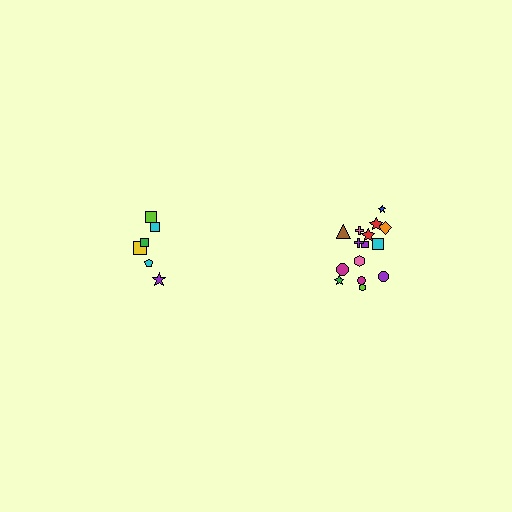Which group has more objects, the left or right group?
The right group.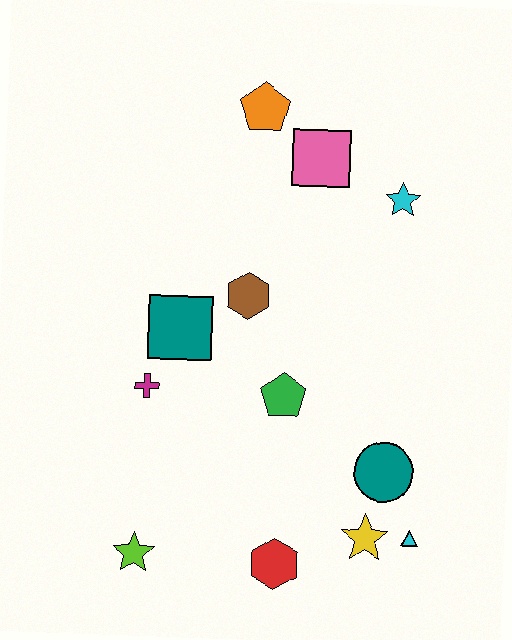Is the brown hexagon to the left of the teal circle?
Yes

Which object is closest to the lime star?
The red hexagon is closest to the lime star.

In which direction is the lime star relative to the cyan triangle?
The lime star is to the left of the cyan triangle.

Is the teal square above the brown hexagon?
No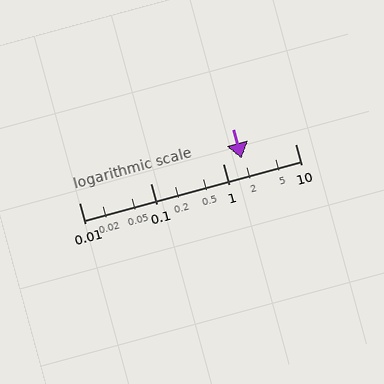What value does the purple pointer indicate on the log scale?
The pointer indicates approximately 1.8.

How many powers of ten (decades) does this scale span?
The scale spans 3 decades, from 0.01 to 10.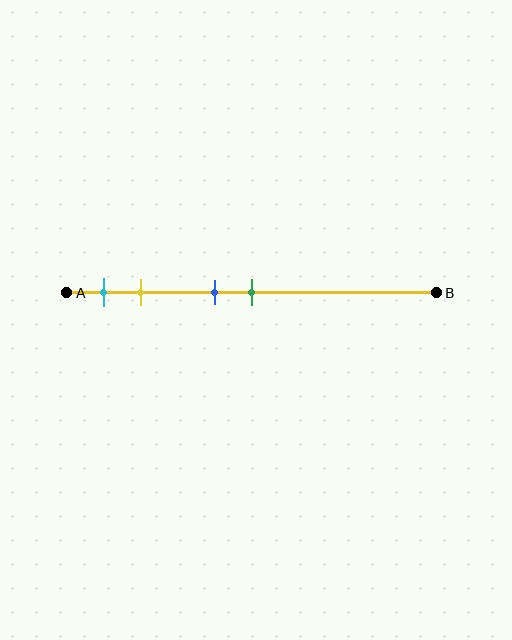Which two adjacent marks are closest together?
The blue and green marks are the closest adjacent pair.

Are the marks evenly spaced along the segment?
No, the marks are not evenly spaced.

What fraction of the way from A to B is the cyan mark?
The cyan mark is approximately 10% (0.1) of the way from A to B.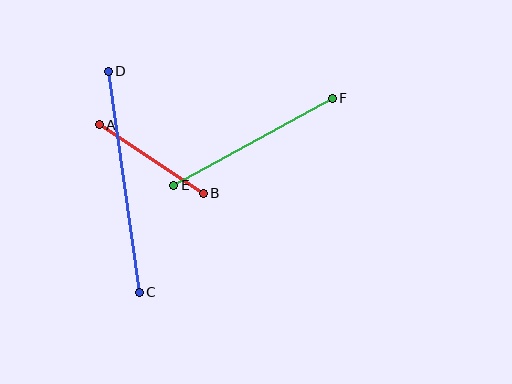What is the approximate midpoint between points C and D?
The midpoint is at approximately (124, 182) pixels.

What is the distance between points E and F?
The distance is approximately 181 pixels.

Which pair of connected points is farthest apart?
Points C and D are farthest apart.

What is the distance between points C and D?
The distance is approximately 223 pixels.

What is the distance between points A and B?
The distance is approximately 125 pixels.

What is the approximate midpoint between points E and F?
The midpoint is at approximately (253, 142) pixels.